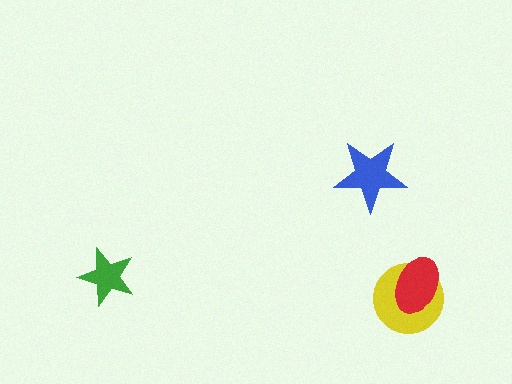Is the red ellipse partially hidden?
No, no other shape covers it.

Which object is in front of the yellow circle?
The red ellipse is in front of the yellow circle.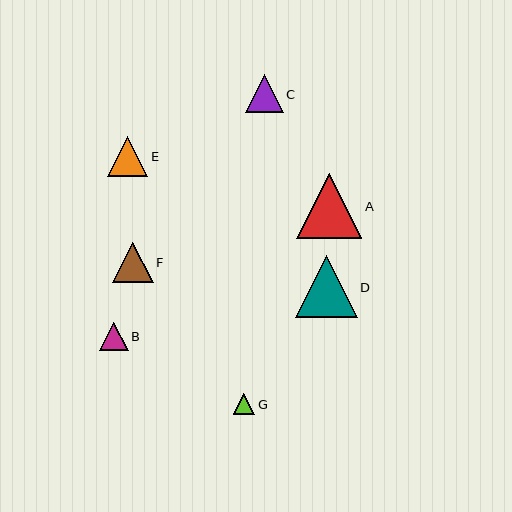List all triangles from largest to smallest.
From largest to smallest: A, D, F, E, C, B, G.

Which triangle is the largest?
Triangle A is the largest with a size of approximately 65 pixels.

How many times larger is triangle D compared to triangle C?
Triangle D is approximately 1.7 times the size of triangle C.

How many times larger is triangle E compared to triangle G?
Triangle E is approximately 1.9 times the size of triangle G.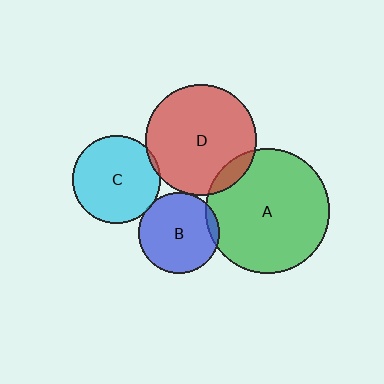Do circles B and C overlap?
Yes.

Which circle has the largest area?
Circle A (green).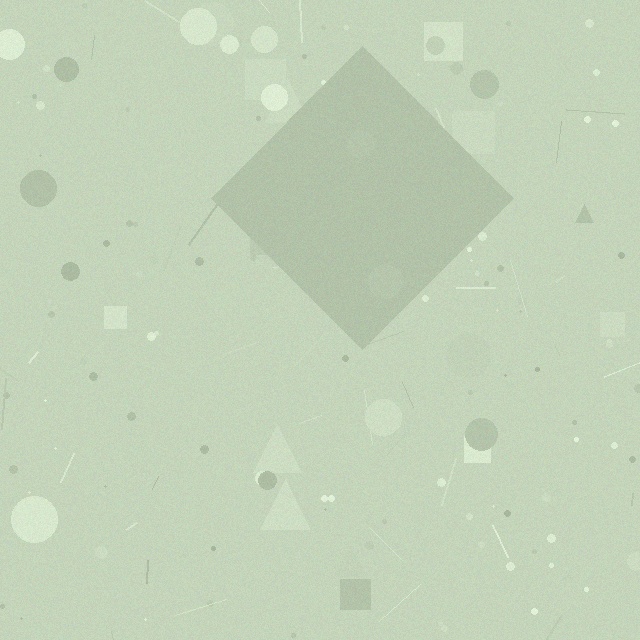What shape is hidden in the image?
A diamond is hidden in the image.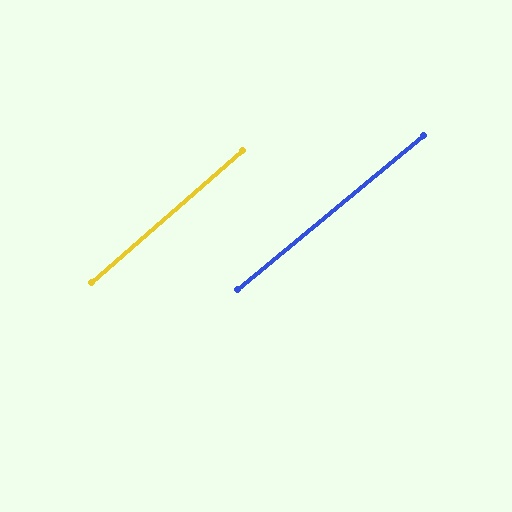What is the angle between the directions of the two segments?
Approximately 1 degree.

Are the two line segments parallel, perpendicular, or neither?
Parallel — their directions differ by only 1.4°.